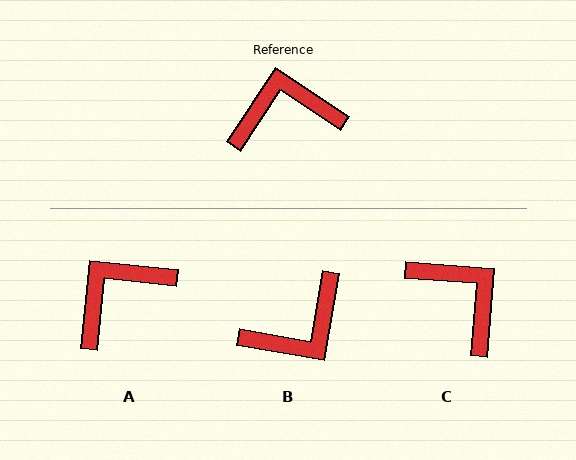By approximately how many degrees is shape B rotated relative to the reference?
Approximately 156 degrees clockwise.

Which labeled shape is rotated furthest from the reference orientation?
B, about 156 degrees away.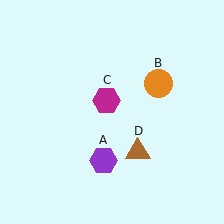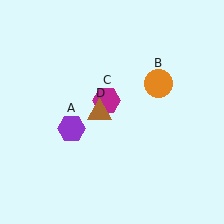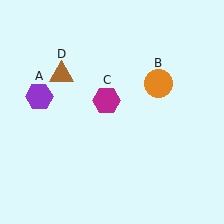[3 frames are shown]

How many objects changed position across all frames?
2 objects changed position: purple hexagon (object A), brown triangle (object D).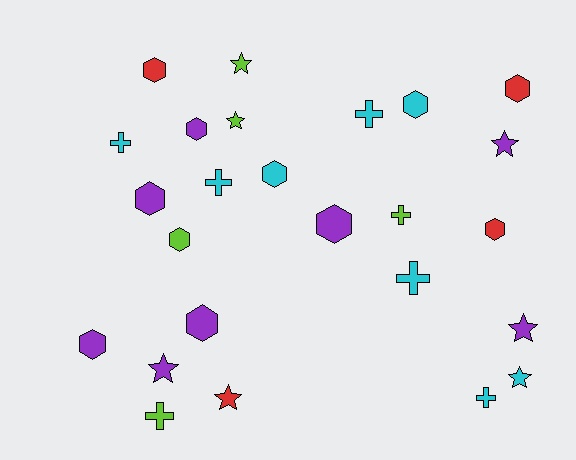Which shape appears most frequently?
Hexagon, with 11 objects.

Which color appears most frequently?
Purple, with 8 objects.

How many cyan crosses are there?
There are 5 cyan crosses.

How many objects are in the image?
There are 25 objects.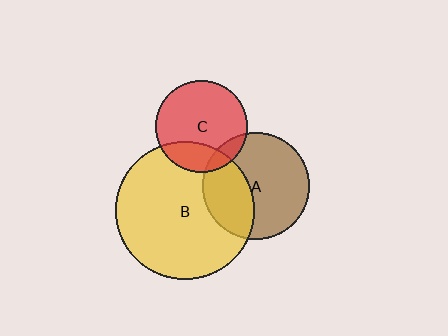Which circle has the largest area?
Circle B (yellow).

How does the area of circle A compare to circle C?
Approximately 1.4 times.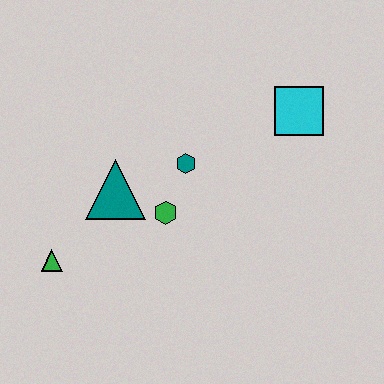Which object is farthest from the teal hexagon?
The green triangle is farthest from the teal hexagon.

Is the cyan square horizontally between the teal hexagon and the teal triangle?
No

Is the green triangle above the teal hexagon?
No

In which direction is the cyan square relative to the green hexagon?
The cyan square is to the right of the green hexagon.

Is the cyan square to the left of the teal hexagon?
No